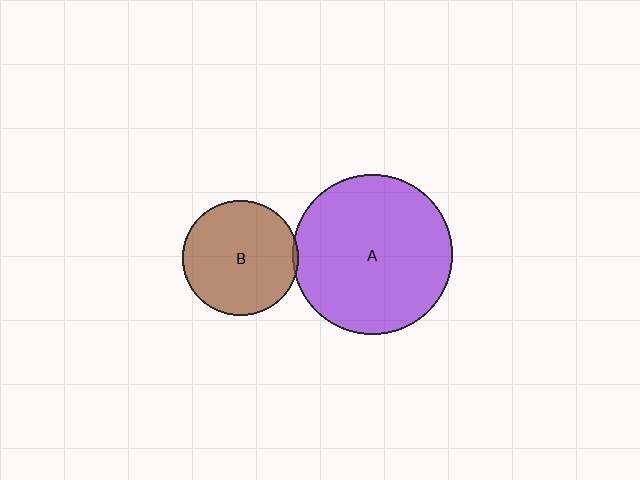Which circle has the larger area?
Circle A (purple).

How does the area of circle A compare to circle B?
Approximately 1.9 times.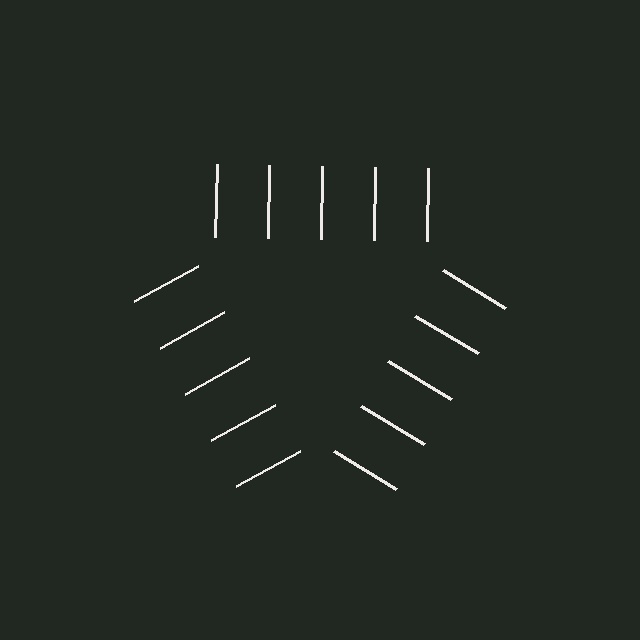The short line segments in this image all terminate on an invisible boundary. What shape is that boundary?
An illusory triangle — the line segments terminate on its edges but no continuous stroke is drawn.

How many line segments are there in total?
15 — 5 along each of the 3 edges.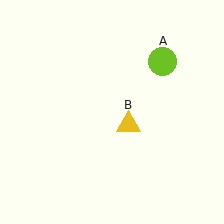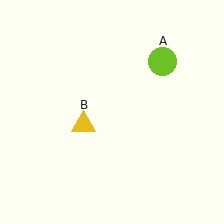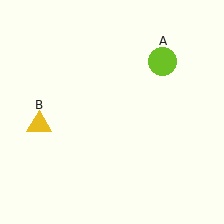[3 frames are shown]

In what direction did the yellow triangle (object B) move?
The yellow triangle (object B) moved left.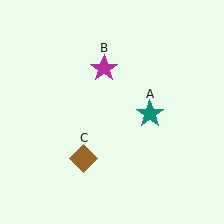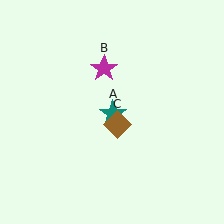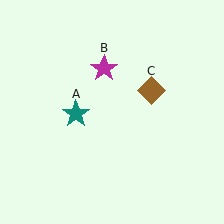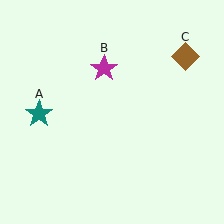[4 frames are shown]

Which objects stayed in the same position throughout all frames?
Magenta star (object B) remained stationary.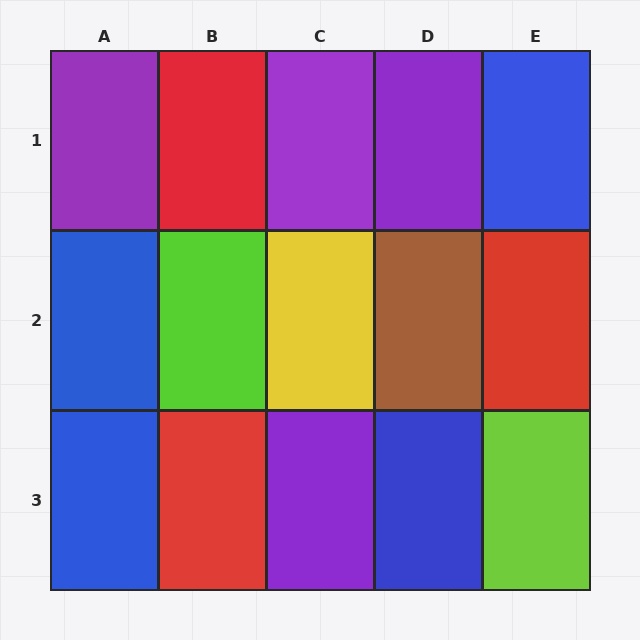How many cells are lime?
2 cells are lime.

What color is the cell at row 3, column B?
Red.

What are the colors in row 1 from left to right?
Purple, red, purple, purple, blue.